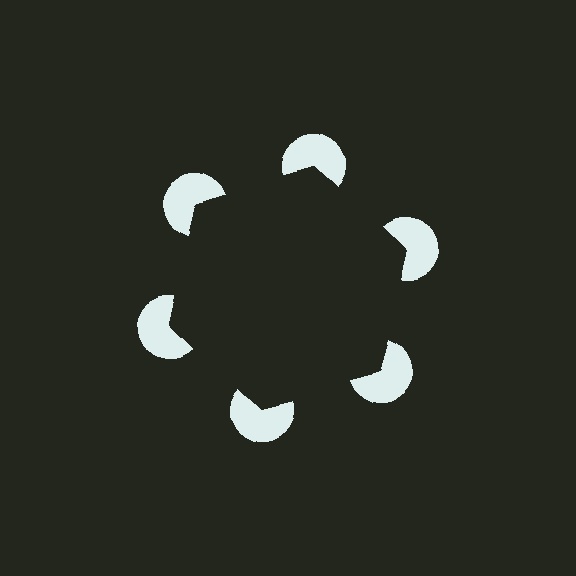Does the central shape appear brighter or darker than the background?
It typically appears slightly darker than the background, even though no actual brightness change is drawn.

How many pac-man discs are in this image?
There are 6 — one at each vertex of the illusory hexagon.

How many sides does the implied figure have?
6 sides.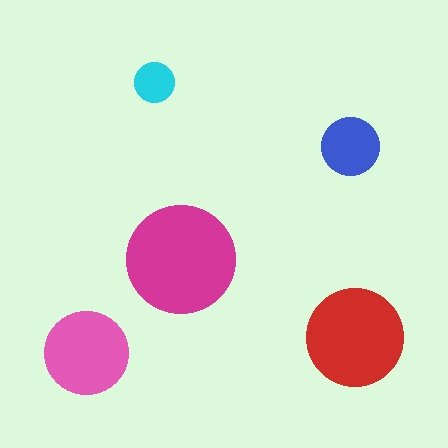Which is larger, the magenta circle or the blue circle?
The magenta one.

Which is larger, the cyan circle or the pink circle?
The pink one.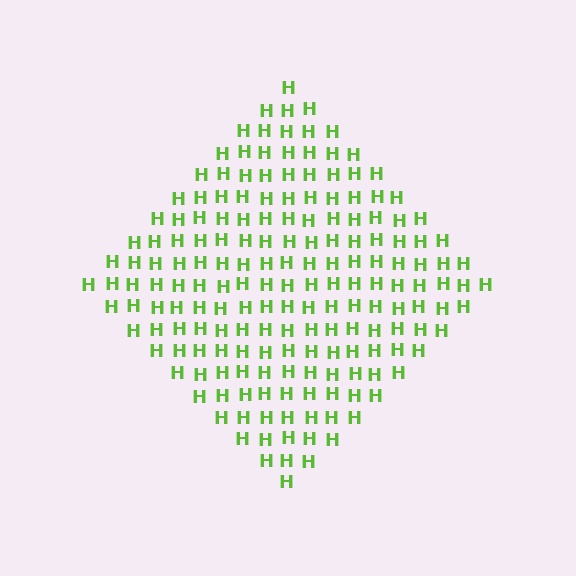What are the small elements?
The small elements are letter H's.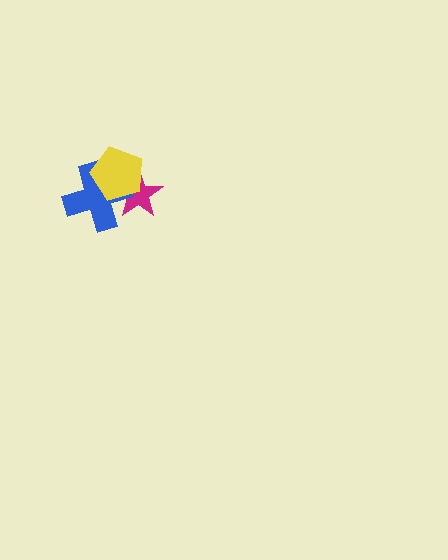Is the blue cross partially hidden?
Yes, it is partially covered by another shape.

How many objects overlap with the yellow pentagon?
2 objects overlap with the yellow pentagon.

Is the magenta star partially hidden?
Yes, it is partially covered by another shape.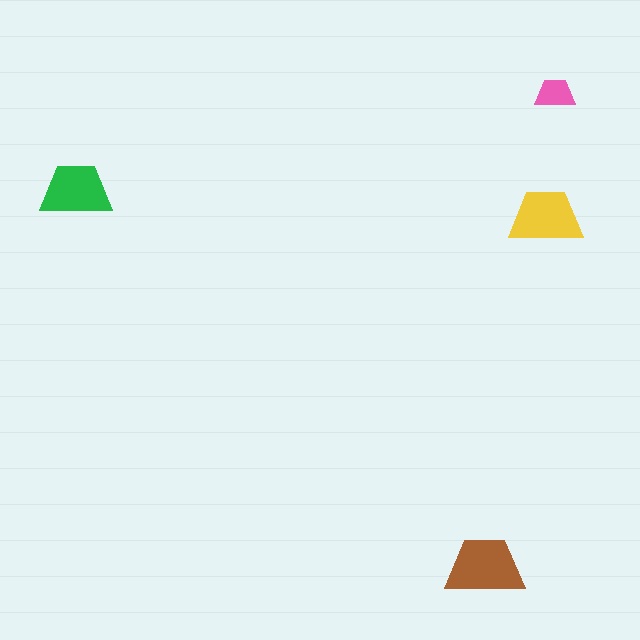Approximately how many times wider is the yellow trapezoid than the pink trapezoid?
About 2 times wider.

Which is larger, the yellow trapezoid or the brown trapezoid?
The brown one.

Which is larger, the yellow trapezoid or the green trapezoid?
The yellow one.